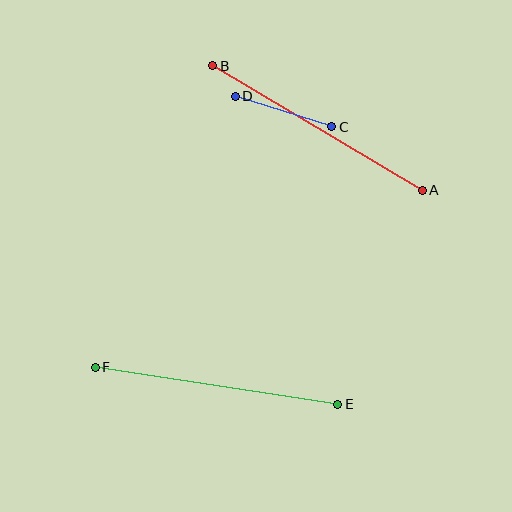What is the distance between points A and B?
The distance is approximately 244 pixels.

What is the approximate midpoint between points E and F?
The midpoint is at approximately (216, 386) pixels.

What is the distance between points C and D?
The distance is approximately 101 pixels.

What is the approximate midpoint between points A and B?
The midpoint is at approximately (317, 128) pixels.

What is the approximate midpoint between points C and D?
The midpoint is at approximately (283, 112) pixels.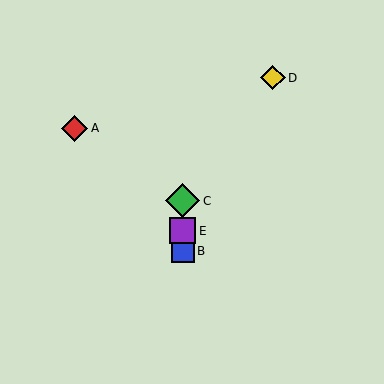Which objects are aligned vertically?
Objects B, C, E are aligned vertically.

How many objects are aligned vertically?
3 objects (B, C, E) are aligned vertically.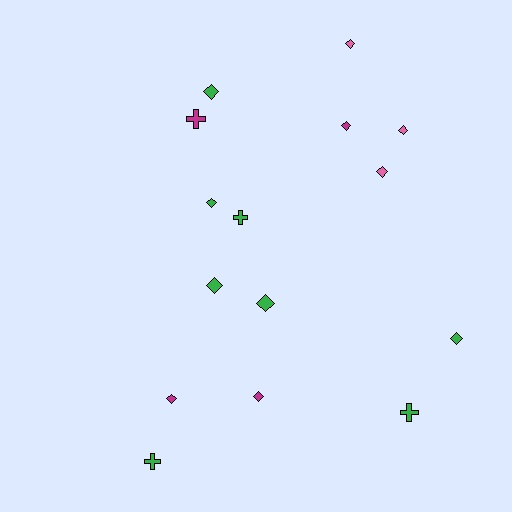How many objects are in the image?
There are 15 objects.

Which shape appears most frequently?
Diamond, with 11 objects.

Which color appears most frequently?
Green, with 8 objects.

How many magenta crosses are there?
There is 1 magenta cross.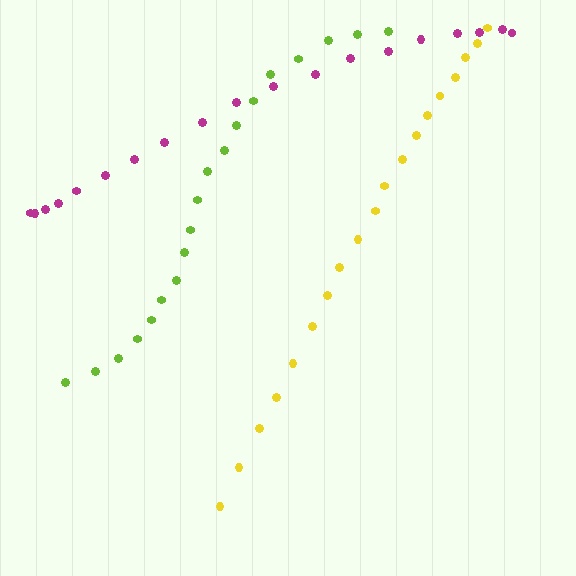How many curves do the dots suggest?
There are 3 distinct paths.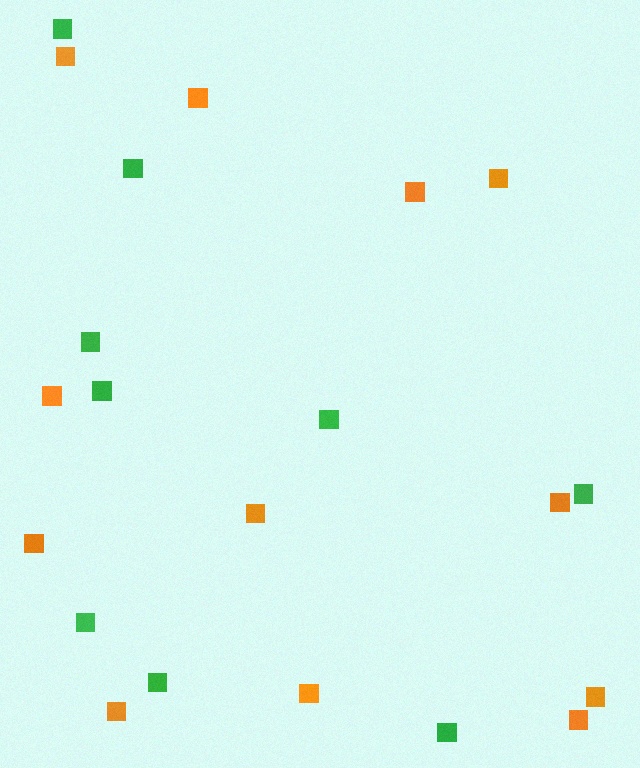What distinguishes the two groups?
There are 2 groups: one group of green squares (9) and one group of orange squares (12).